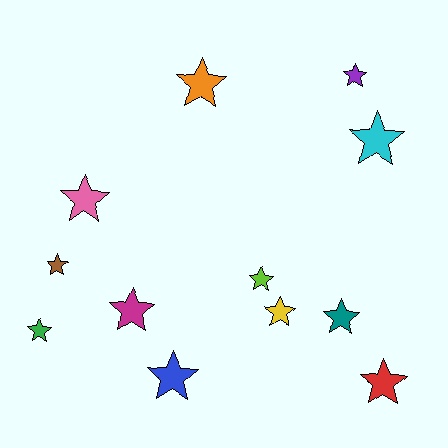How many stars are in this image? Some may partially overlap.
There are 12 stars.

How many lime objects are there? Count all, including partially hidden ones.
There is 1 lime object.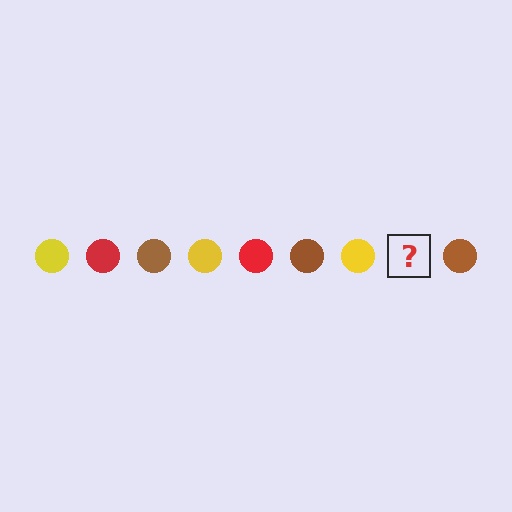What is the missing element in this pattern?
The missing element is a red circle.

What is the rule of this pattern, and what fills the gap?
The rule is that the pattern cycles through yellow, red, brown circles. The gap should be filled with a red circle.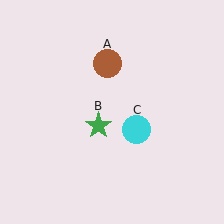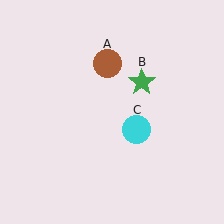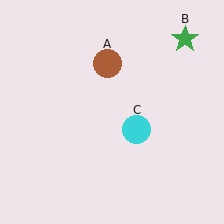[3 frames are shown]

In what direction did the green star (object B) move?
The green star (object B) moved up and to the right.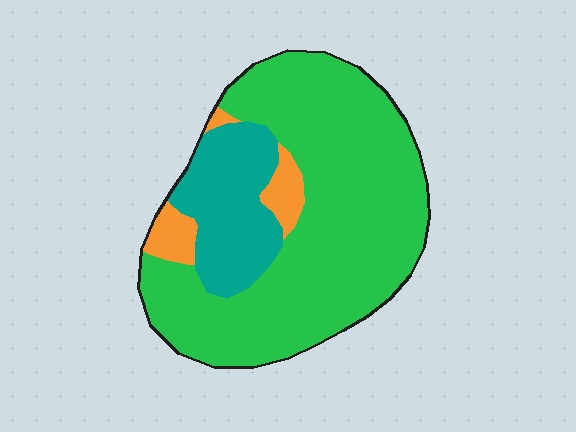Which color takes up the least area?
Orange, at roughly 10%.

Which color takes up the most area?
Green, at roughly 70%.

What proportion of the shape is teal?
Teal takes up about one fifth (1/5) of the shape.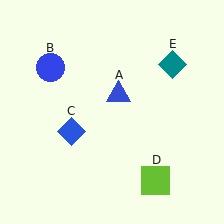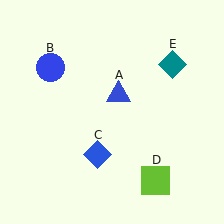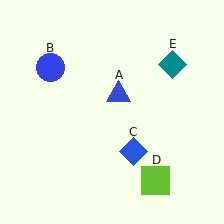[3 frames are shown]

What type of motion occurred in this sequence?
The blue diamond (object C) rotated counterclockwise around the center of the scene.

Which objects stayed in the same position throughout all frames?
Blue triangle (object A) and blue circle (object B) and lime square (object D) and teal diamond (object E) remained stationary.